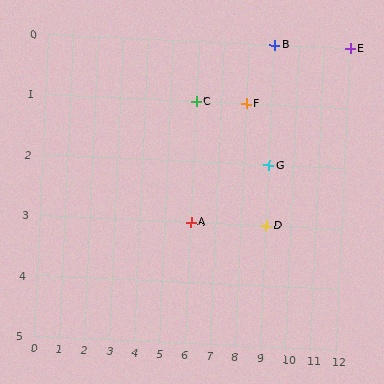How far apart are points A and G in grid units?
Points A and G are 3 columns and 1 row apart (about 3.2 grid units diagonally).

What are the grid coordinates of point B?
Point B is at grid coordinates (9, 0).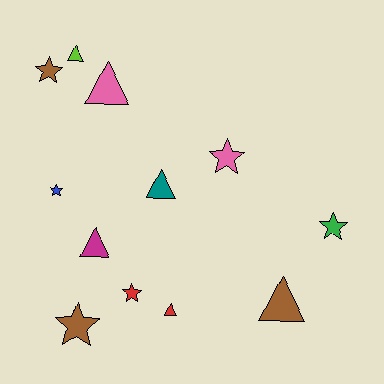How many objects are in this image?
There are 12 objects.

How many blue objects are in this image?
There is 1 blue object.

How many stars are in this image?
There are 6 stars.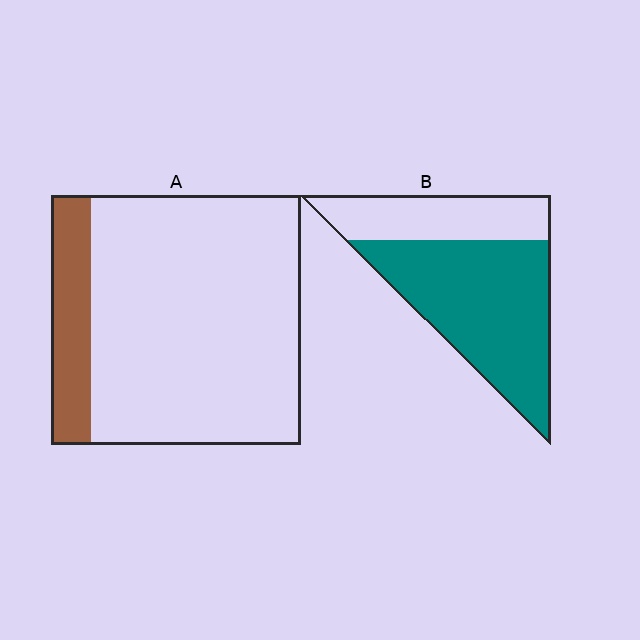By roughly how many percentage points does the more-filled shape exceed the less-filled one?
By roughly 50 percentage points (B over A).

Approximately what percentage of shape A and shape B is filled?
A is approximately 15% and B is approximately 65%.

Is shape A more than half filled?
No.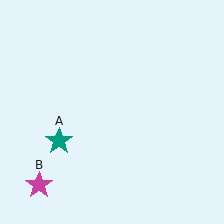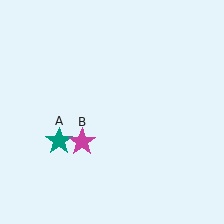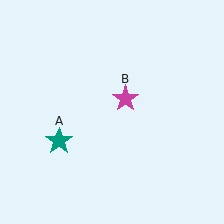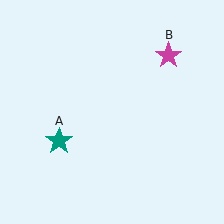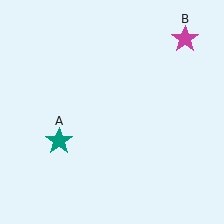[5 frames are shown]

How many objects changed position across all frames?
1 object changed position: magenta star (object B).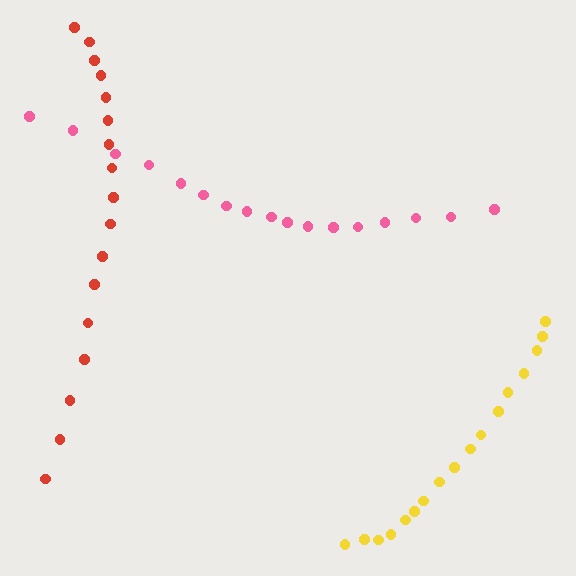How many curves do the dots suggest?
There are 3 distinct paths.